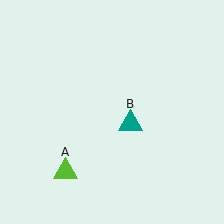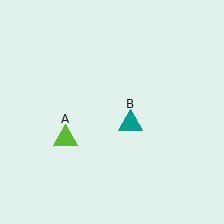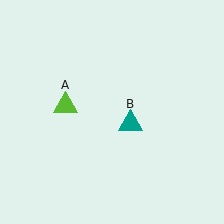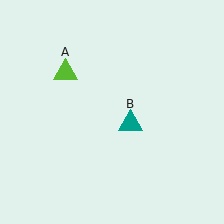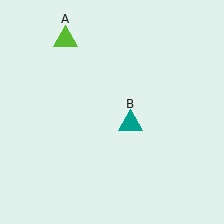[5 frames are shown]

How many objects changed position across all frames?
1 object changed position: lime triangle (object A).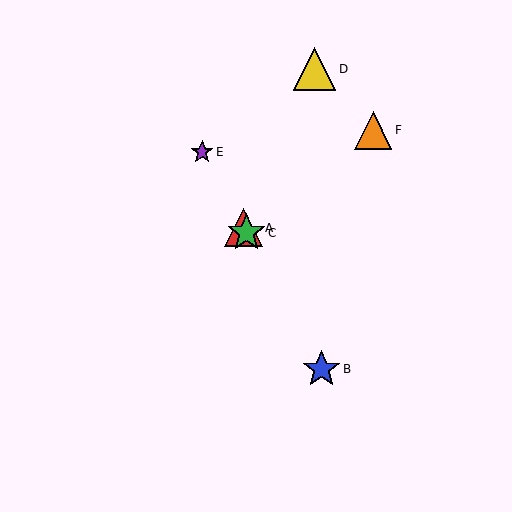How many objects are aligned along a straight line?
4 objects (A, B, C, E) are aligned along a straight line.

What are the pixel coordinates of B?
Object B is at (321, 369).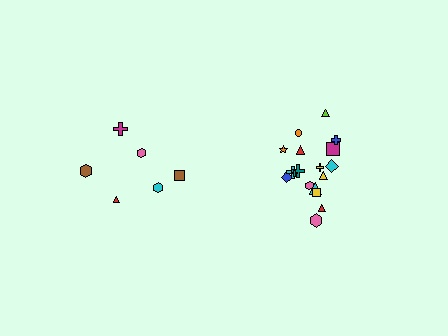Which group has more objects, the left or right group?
The right group.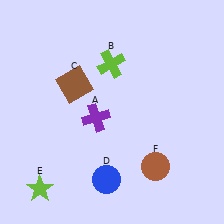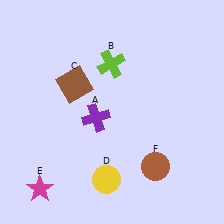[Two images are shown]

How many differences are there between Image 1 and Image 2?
There are 2 differences between the two images.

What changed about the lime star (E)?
In Image 1, E is lime. In Image 2, it changed to magenta.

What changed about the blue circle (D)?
In Image 1, D is blue. In Image 2, it changed to yellow.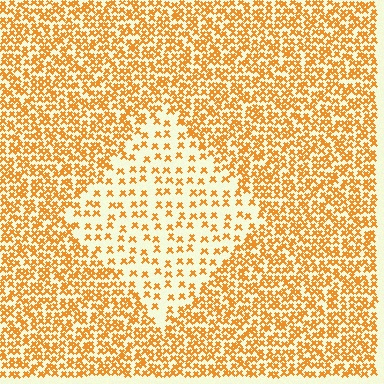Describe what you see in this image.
The image contains small orange elements arranged at two different densities. A diamond-shaped region is visible where the elements are less densely packed than the surrounding area.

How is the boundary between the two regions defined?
The boundary is defined by a change in element density (approximately 2.5x ratio). All elements are the same color, size, and shape.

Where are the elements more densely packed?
The elements are more densely packed outside the diamond boundary.